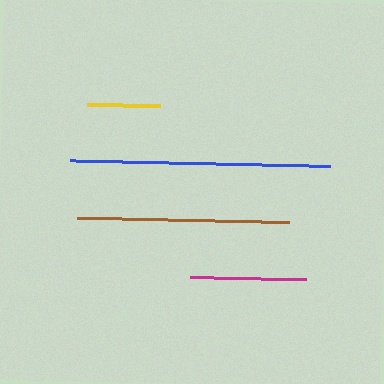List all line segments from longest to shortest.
From longest to shortest: blue, brown, magenta, yellow.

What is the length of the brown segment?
The brown segment is approximately 212 pixels long.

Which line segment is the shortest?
The yellow line is the shortest at approximately 74 pixels.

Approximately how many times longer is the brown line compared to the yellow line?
The brown line is approximately 2.9 times the length of the yellow line.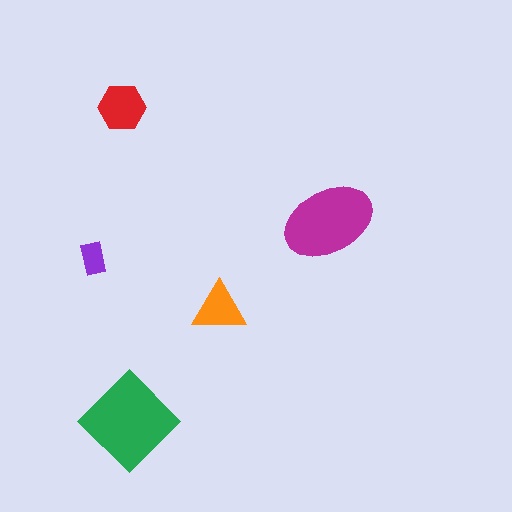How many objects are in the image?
There are 5 objects in the image.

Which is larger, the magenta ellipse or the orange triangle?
The magenta ellipse.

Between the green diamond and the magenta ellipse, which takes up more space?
The green diamond.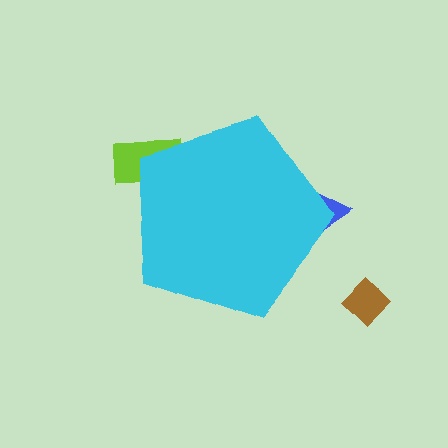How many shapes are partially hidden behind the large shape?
2 shapes are partially hidden.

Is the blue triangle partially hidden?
Yes, the blue triangle is partially hidden behind the cyan pentagon.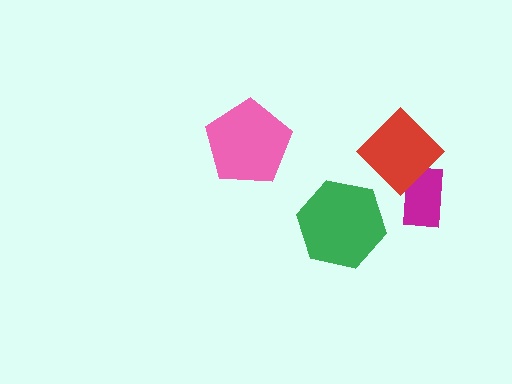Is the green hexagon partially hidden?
No, no other shape covers it.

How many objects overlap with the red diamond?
1 object overlaps with the red diamond.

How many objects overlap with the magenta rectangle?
1 object overlaps with the magenta rectangle.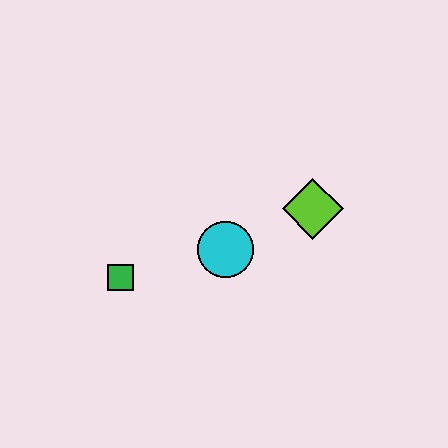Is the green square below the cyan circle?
Yes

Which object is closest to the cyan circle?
The lime diamond is closest to the cyan circle.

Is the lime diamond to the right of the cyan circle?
Yes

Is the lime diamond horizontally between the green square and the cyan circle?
No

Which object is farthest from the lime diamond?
The green square is farthest from the lime diamond.